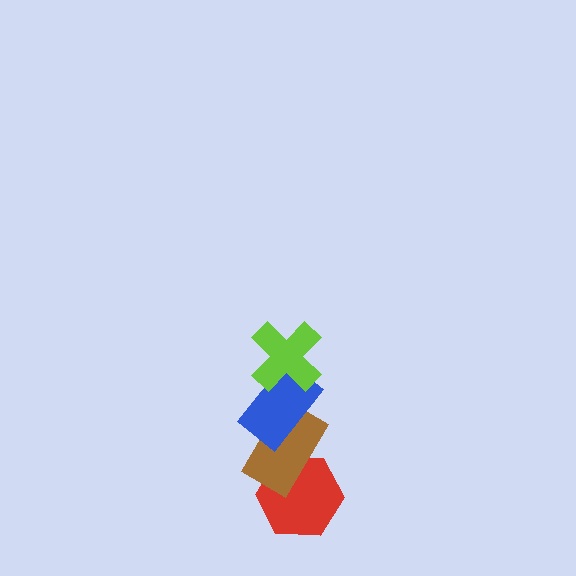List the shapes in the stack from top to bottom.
From top to bottom: the lime cross, the blue rectangle, the brown rectangle, the red hexagon.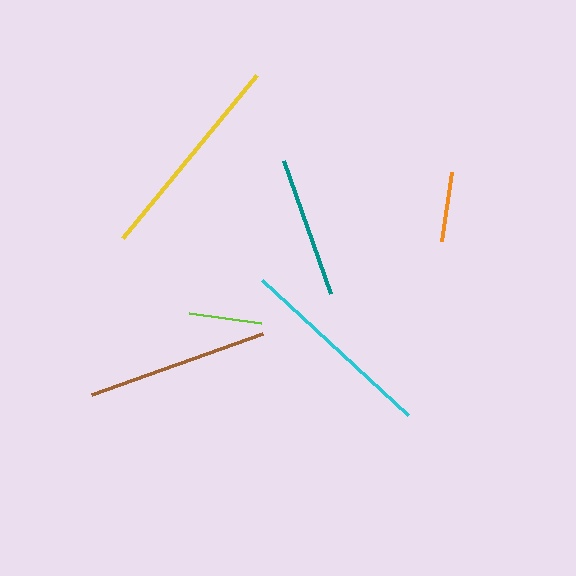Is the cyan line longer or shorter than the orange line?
The cyan line is longer than the orange line.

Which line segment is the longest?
The yellow line is the longest at approximately 211 pixels.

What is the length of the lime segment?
The lime segment is approximately 73 pixels long.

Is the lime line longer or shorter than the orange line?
The lime line is longer than the orange line.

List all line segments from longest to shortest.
From longest to shortest: yellow, cyan, brown, teal, lime, orange.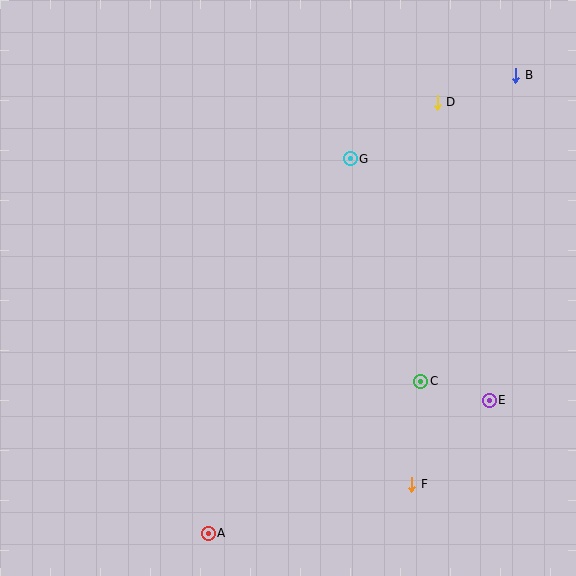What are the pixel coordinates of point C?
Point C is at (421, 381).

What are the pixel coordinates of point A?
Point A is at (208, 533).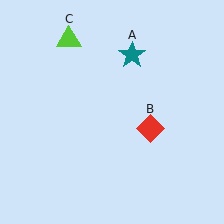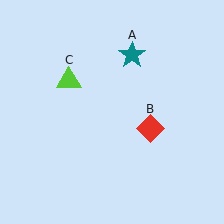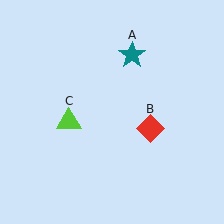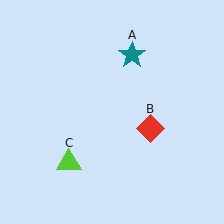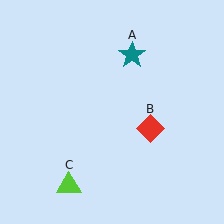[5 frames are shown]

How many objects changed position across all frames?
1 object changed position: lime triangle (object C).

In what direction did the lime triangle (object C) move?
The lime triangle (object C) moved down.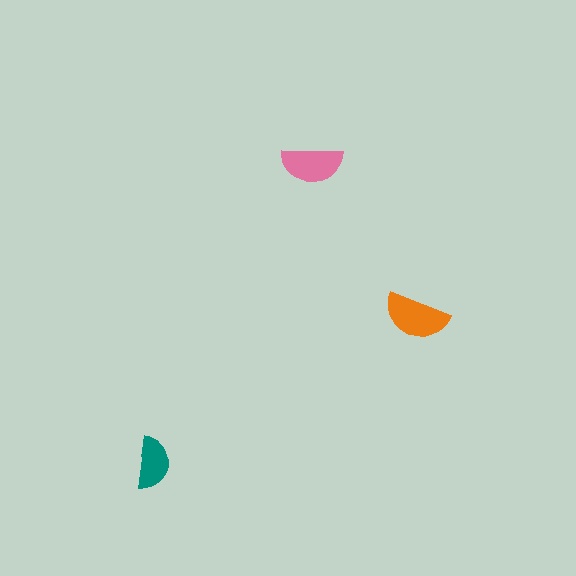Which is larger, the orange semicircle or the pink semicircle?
The orange one.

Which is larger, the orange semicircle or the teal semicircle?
The orange one.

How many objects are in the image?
There are 3 objects in the image.